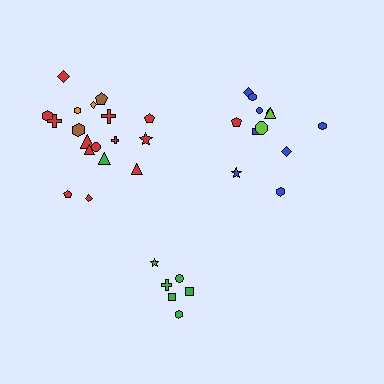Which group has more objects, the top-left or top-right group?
The top-left group.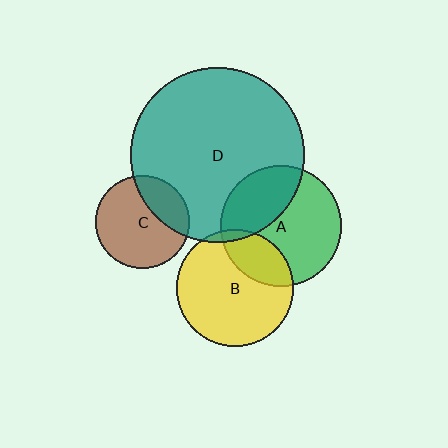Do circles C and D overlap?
Yes.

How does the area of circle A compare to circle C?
Approximately 1.7 times.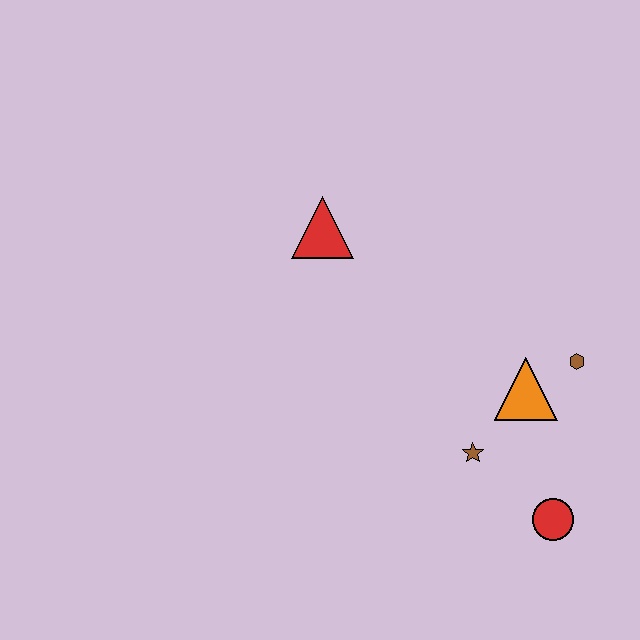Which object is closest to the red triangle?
The orange triangle is closest to the red triangle.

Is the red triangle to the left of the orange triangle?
Yes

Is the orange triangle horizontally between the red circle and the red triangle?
Yes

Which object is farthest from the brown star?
The red triangle is farthest from the brown star.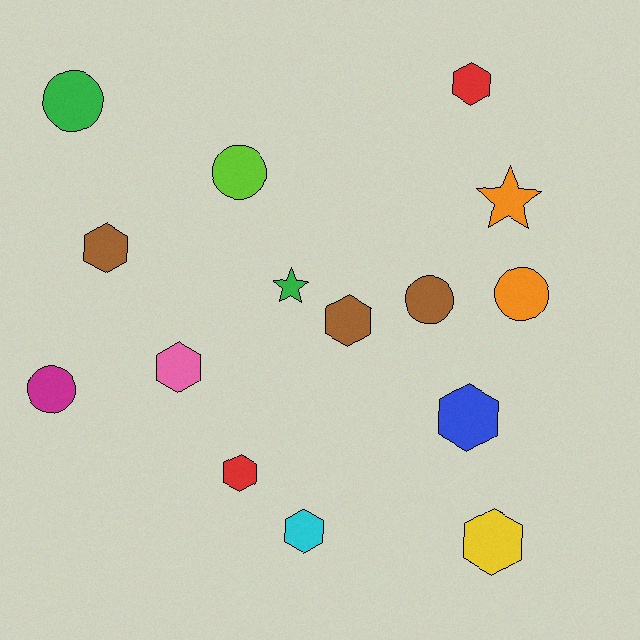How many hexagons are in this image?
There are 8 hexagons.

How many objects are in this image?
There are 15 objects.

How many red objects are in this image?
There are 2 red objects.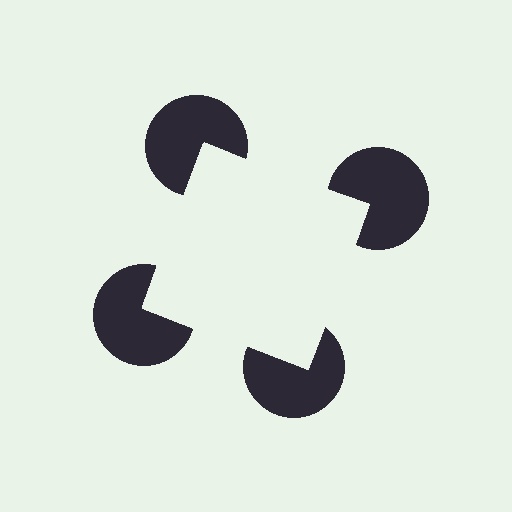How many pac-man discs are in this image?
There are 4 — one at each vertex of the illusory square.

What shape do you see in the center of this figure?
An illusory square — its edges are inferred from the aligned wedge cuts in the pac-man discs, not physically drawn.